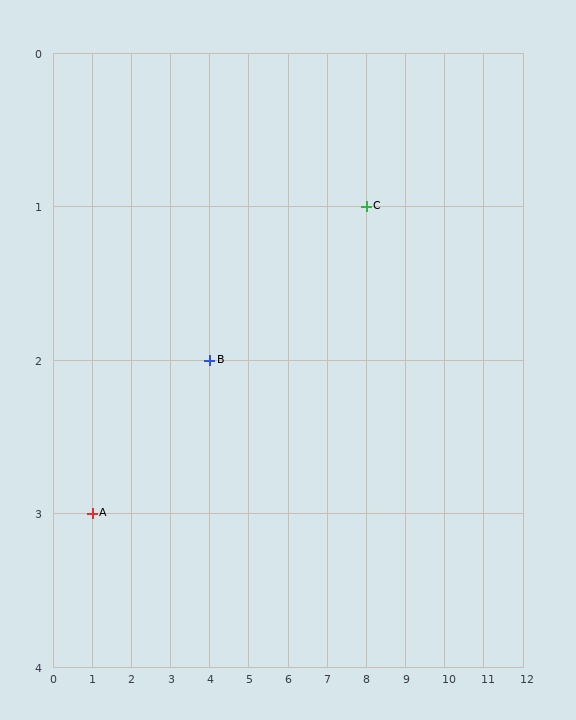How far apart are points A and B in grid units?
Points A and B are 3 columns and 1 row apart (about 3.2 grid units diagonally).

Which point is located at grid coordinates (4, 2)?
Point B is at (4, 2).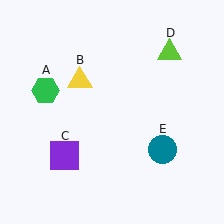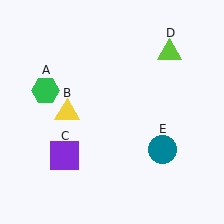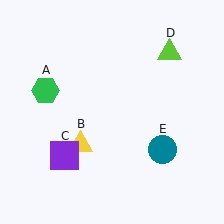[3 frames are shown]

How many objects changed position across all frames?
1 object changed position: yellow triangle (object B).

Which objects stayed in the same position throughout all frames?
Green hexagon (object A) and purple square (object C) and lime triangle (object D) and teal circle (object E) remained stationary.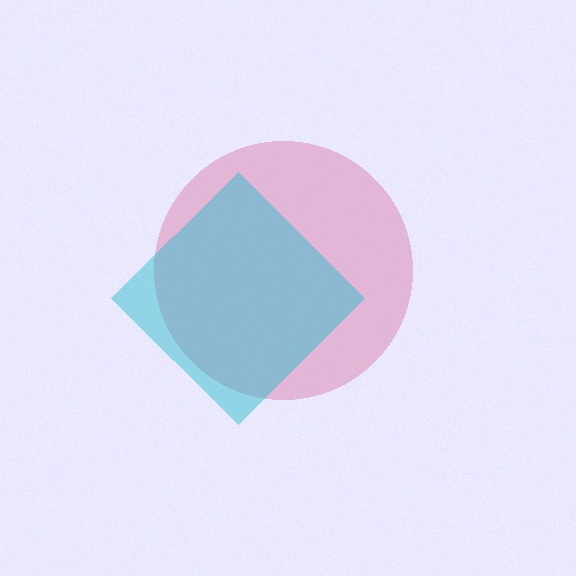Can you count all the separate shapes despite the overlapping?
Yes, there are 2 separate shapes.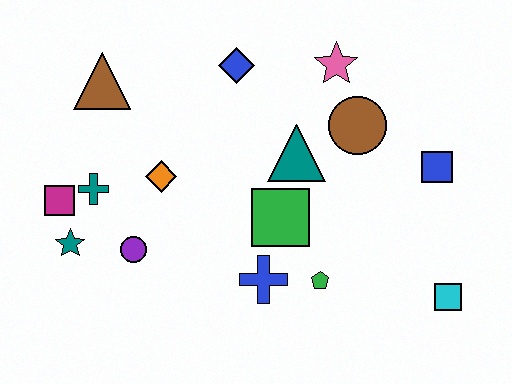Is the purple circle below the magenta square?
Yes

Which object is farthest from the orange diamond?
The cyan square is farthest from the orange diamond.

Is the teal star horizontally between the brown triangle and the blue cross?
No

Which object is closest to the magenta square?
The teal cross is closest to the magenta square.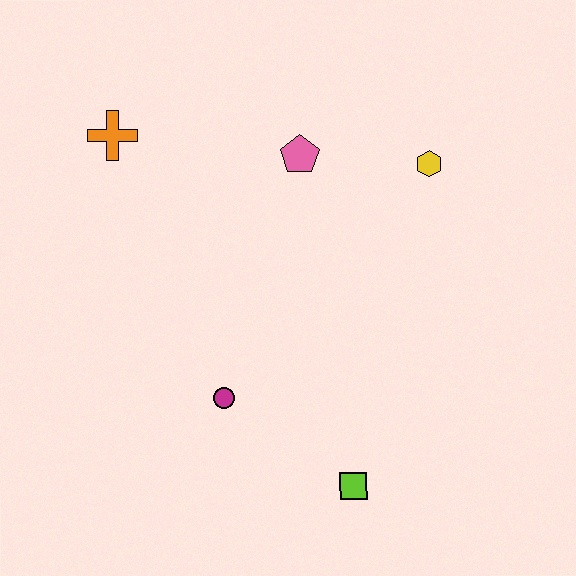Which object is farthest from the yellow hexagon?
The lime square is farthest from the yellow hexagon.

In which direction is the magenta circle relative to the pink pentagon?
The magenta circle is below the pink pentagon.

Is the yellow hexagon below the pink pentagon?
Yes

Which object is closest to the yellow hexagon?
The pink pentagon is closest to the yellow hexagon.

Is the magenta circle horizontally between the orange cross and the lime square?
Yes